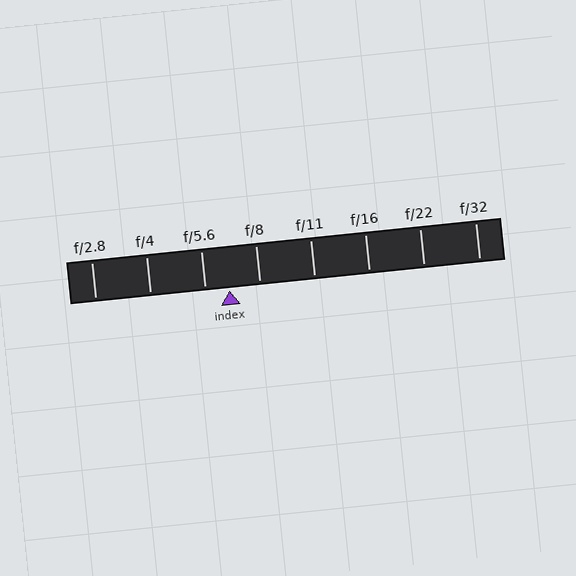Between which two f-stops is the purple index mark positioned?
The index mark is between f/5.6 and f/8.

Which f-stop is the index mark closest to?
The index mark is closest to f/5.6.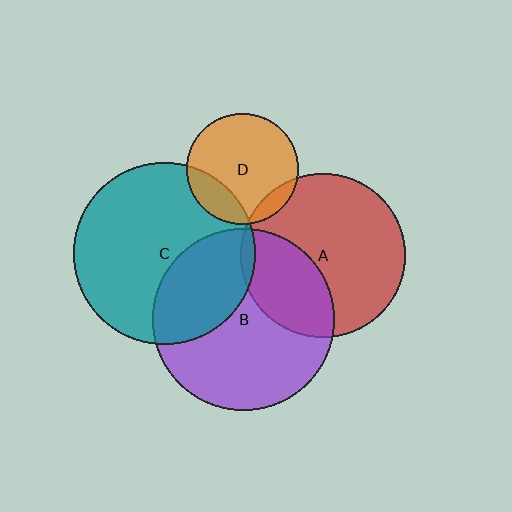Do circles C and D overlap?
Yes.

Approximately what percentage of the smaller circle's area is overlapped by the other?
Approximately 20%.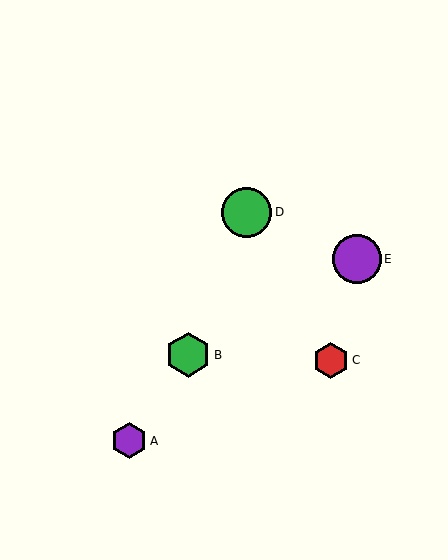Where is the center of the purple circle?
The center of the purple circle is at (357, 259).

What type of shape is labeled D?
Shape D is a green circle.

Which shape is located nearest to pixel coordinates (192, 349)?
The green hexagon (labeled B) at (188, 355) is nearest to that location.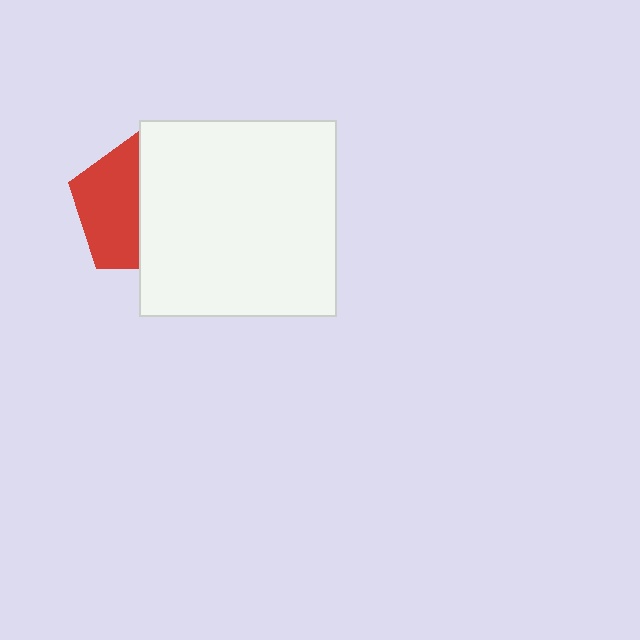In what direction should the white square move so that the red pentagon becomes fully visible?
The white square should move right. That is the shortest direction to clear the overlap and leave the red pentagon fully visible.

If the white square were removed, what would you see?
You would see the complete red pentagon.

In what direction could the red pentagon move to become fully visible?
The red pentagon could move left. That would shift it out from behind the white square entirely.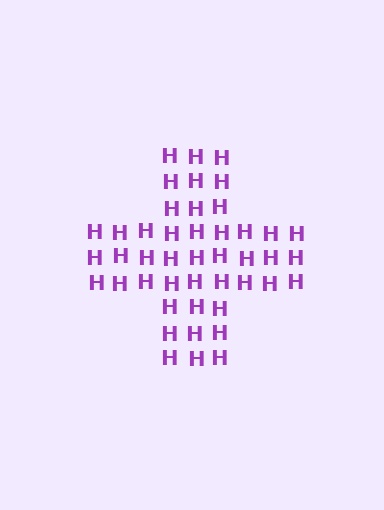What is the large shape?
The large shape is a cross.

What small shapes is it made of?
It is made of small letter H's.